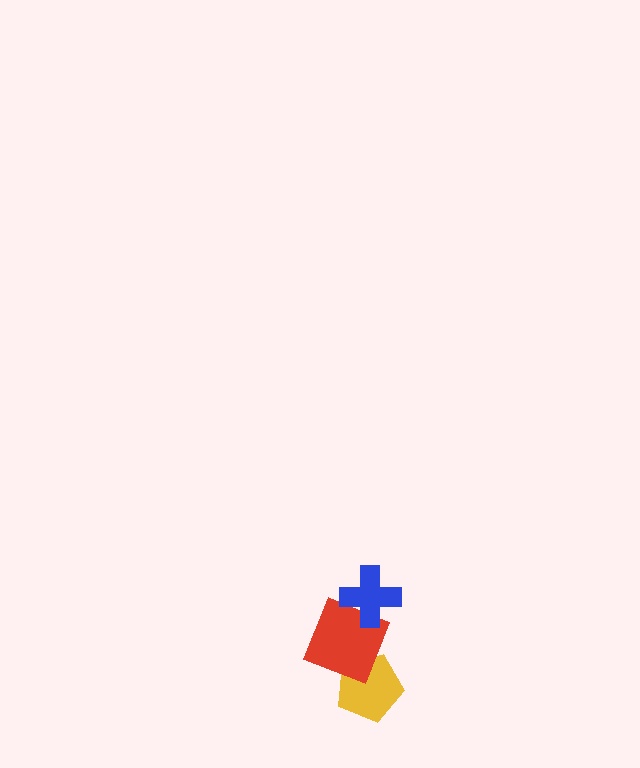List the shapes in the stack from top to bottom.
From top to bottom: the blue cross, the red square, the yellow pentagon.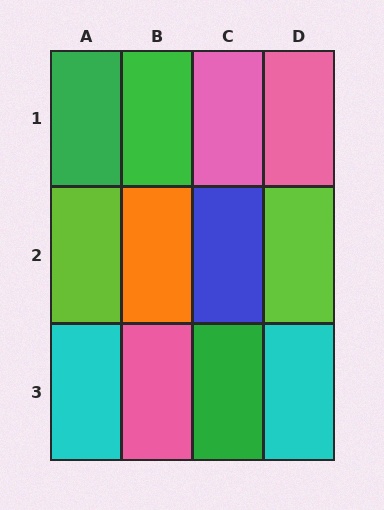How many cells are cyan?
2 cells are cyan.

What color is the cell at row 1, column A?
Green.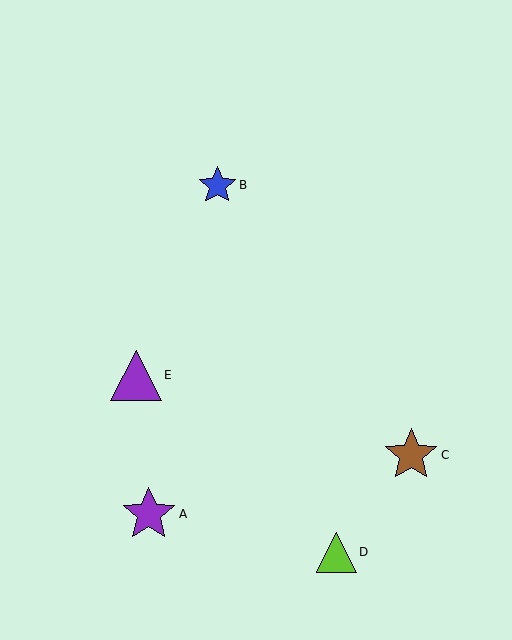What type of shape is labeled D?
Shape D is a lime triangle.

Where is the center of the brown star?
The center of the brown star is at (411, 455).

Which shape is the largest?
The purple star (labeled A) is the largest.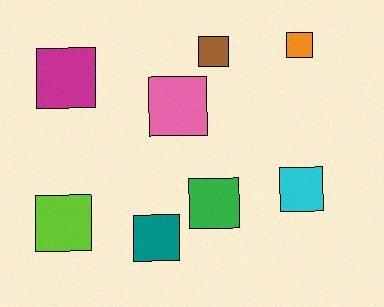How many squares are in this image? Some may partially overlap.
There are 8 squares.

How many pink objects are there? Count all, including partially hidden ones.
There is 1 pink object.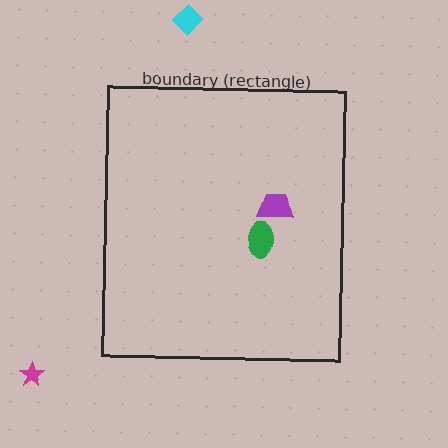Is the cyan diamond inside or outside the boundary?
Outside.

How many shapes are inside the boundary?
2 inside, 2 outside.